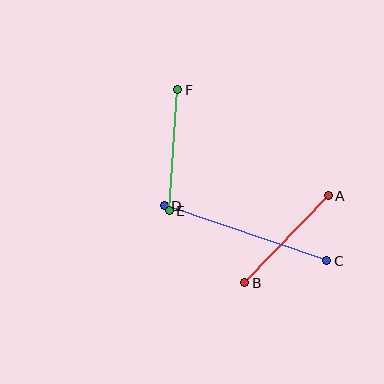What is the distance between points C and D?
The distance is approximately 172 pixels.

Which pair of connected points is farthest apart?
Points C and D are farthest apart.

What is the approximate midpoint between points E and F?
The midpoint is at approximately (173, 150) pixels.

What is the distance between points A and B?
The distance is approximately 121 pixels.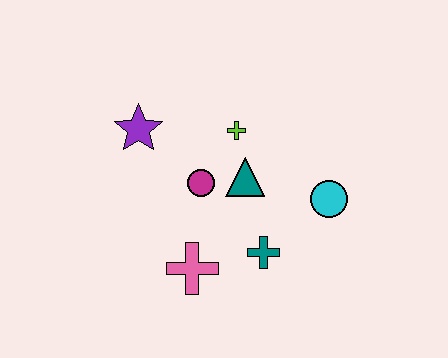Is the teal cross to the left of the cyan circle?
Yes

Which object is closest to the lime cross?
The teal triangle is closest to the lime cross.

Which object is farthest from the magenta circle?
The cyan circle is farthest from the magenta circle.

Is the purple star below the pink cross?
No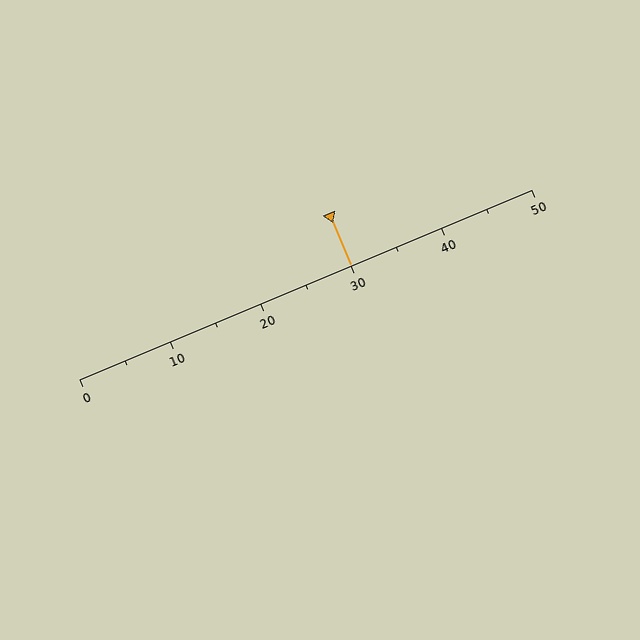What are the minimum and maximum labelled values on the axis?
The axis runs from 0 to 50.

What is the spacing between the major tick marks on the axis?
The major ticks are spaced 10 apart.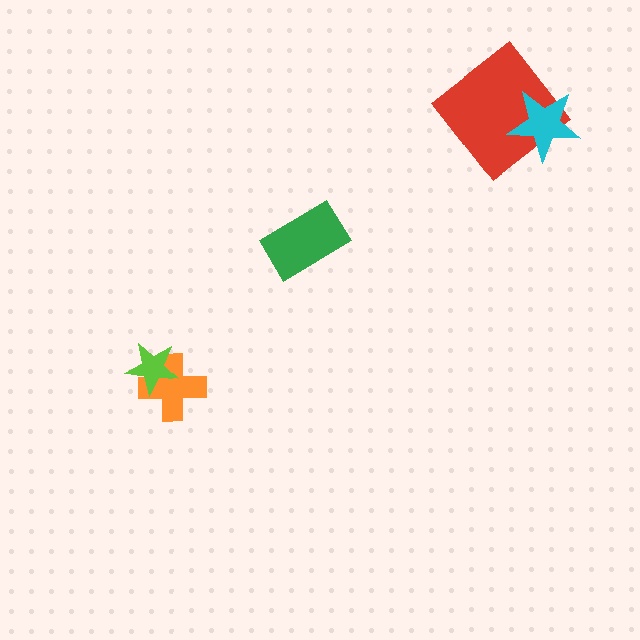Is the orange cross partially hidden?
Yes, it is partially covered by another shape.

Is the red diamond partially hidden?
Yes, it is partially covered by another shape.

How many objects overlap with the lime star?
1 object overlaps with the lime star.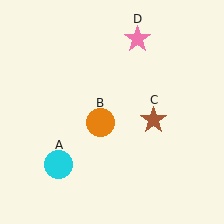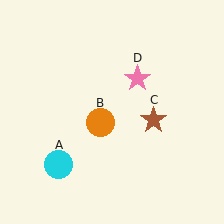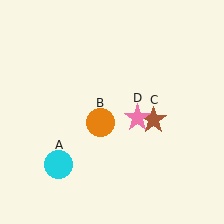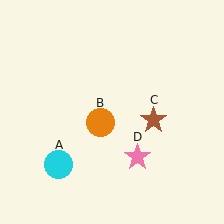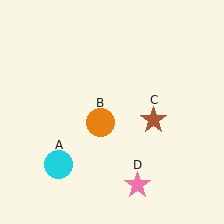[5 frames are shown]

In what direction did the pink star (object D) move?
The pink star (object D) moved down.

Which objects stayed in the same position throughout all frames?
Cyan circle (object A) and orange circle (object B) and brown star (object C) remained stationary.